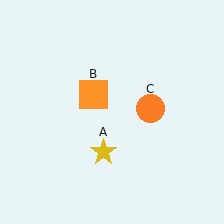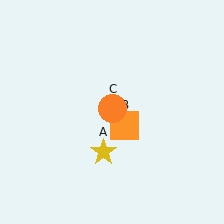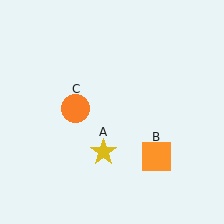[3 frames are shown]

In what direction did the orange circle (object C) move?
The orange circle (object C) moved left.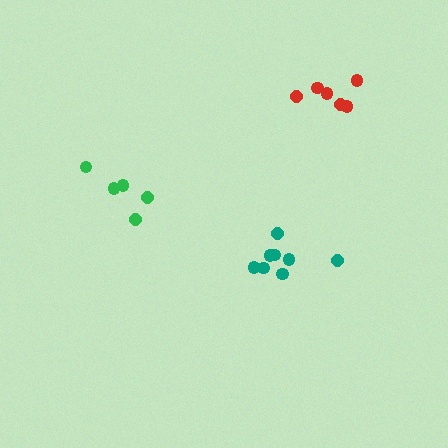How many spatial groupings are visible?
There are 3 spatial groupings.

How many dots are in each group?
Group 1: 8 dots, Group 2: 5 dots, Group 3: 6 dots (19 total).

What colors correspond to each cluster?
The clusters are colored: teal, green, red.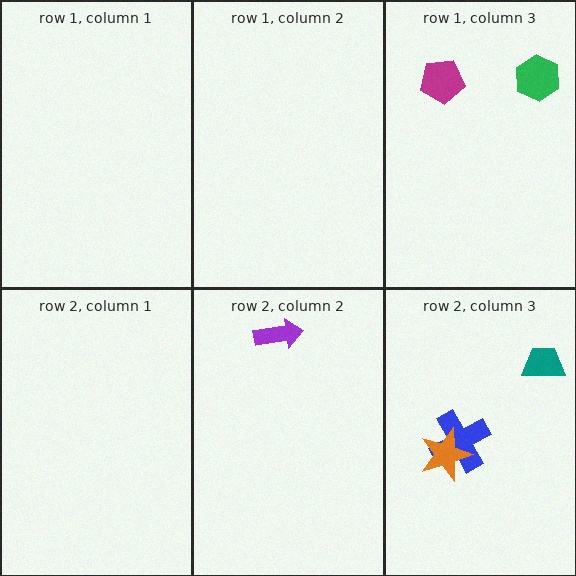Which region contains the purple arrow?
The row 2, column 2 region.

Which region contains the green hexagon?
The row 1, column 3 region.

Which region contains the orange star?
The row 2, column 3 region.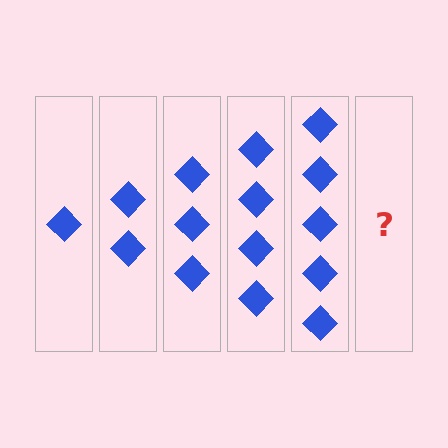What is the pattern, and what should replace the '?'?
The pattern is that each step adds one more diamond. The '?' should be 6 diamonds.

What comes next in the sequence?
The next element should be 6 diamonds.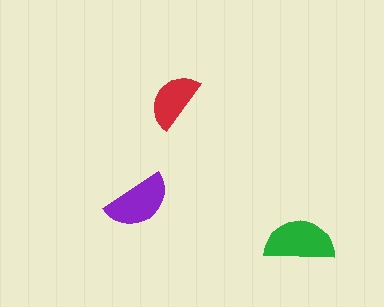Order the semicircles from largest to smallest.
the green one, the purple one, the red one.